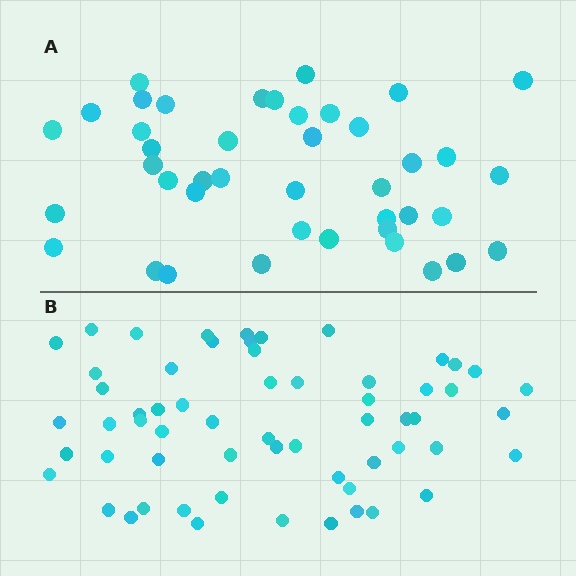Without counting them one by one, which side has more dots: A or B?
Region B (the bottom region) has more dots.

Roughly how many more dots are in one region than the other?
Region B has approximately 20 more dots than region A.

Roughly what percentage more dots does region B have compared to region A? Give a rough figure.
About 45% more.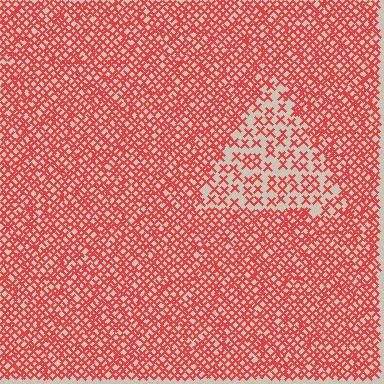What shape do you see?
I see a triangle.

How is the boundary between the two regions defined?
The boundary is defined by a change in element density (approximately 2.2x ratio). All elements are the same color, size, and shape.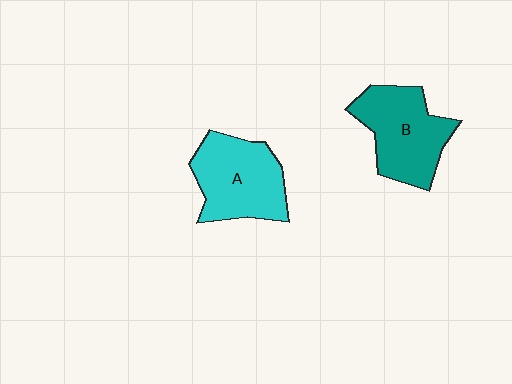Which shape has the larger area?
Shape B (teal).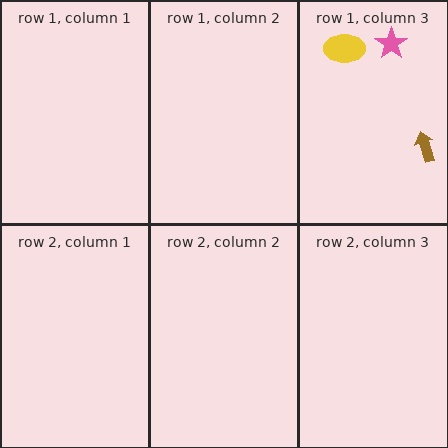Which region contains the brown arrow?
The row 1, column 3 region.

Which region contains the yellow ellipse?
The row 1, column 3 region.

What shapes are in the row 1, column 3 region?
The yellow ellipse, the brown arrow, the pink star.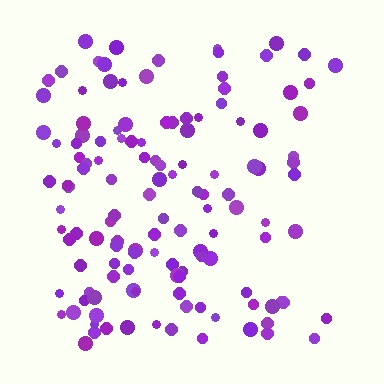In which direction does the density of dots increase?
From right to left, with the left side densest.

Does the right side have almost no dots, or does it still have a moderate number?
Still a moderate number, just noticeably fewer than the left.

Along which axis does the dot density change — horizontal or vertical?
Horizontal.